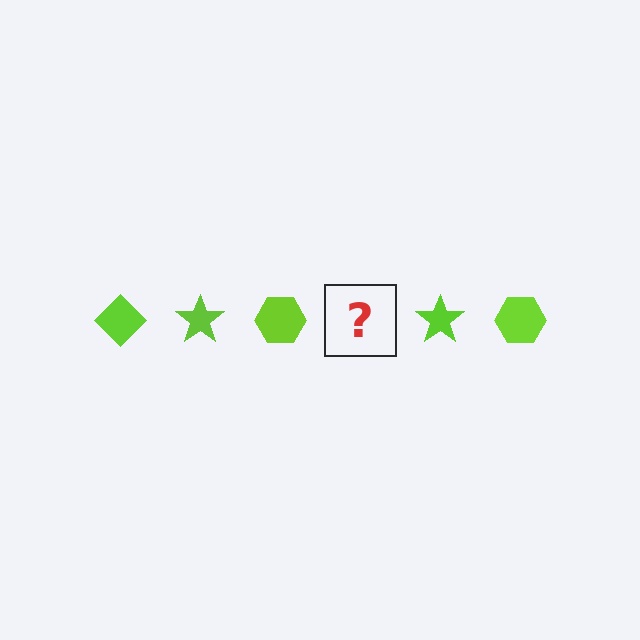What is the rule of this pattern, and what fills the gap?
The rule is that the pattern cycles through diamond, star, hexagon shapes in lime. The gap should be filled with a lime diamond.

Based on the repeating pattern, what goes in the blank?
The blank should be a lime diamond.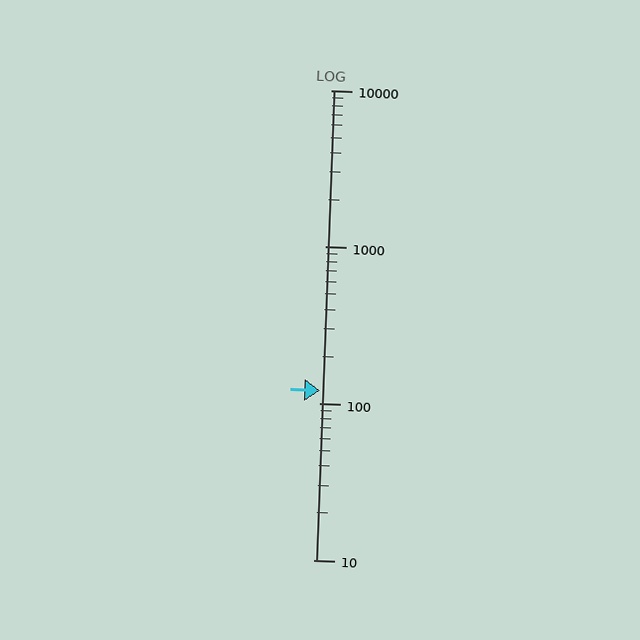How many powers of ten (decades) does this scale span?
The scale spans 3 decades, from 10 to 10000.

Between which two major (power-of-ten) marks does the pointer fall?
The pointer is between 100 and 1000.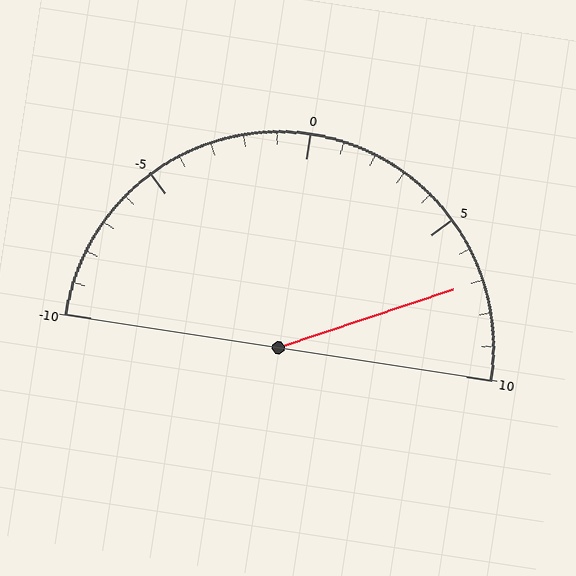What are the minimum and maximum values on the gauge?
The gauge ranges from -10 to 10.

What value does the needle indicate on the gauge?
The needle indicates approximately 7.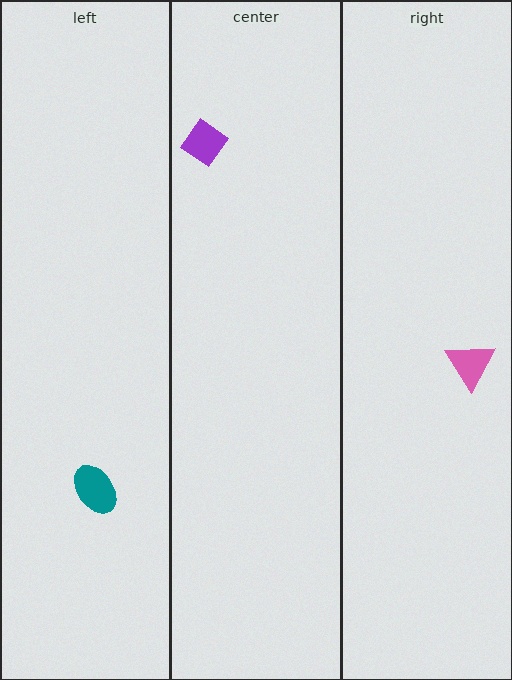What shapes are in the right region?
The pink triangle.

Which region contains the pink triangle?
The right region.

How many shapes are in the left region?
1.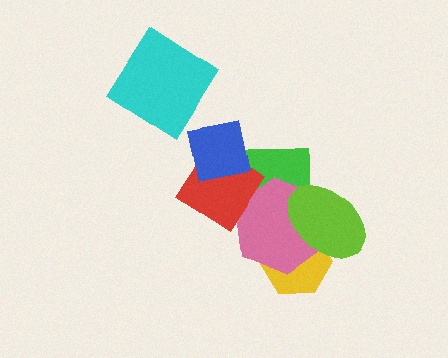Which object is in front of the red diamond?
The blue square is in front of the red diamond.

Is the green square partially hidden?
Yes, it is partially covered by another shape.